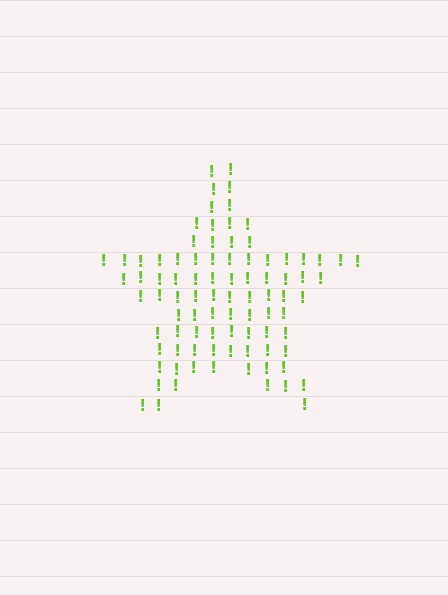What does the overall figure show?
The overall figure shows a star.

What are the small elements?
The small elements are exclamation marks.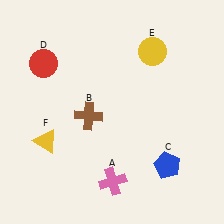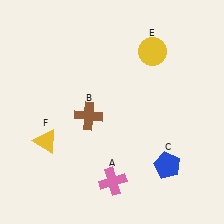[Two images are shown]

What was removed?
The red circle (D) was removed in Image 2.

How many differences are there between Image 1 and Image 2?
There is 1 difference between the two images.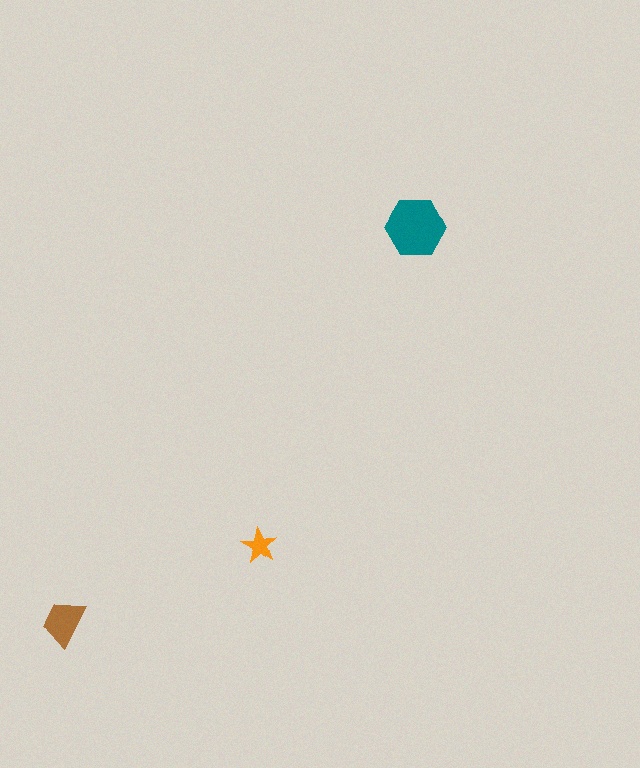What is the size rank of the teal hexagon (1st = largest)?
1st.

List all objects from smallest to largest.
The orange star, the brown trapezoid, the teal hexagon.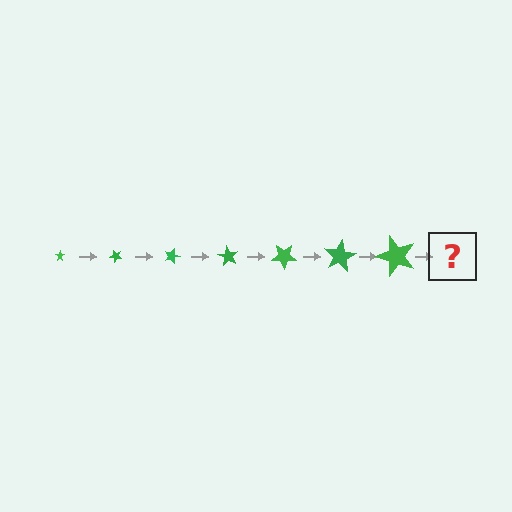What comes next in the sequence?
The next element should be a star, larger than the previous one and rotated 315 degrees from the start.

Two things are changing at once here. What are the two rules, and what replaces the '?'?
The two rules are that the star grows larger each step and it rotates 45 degrees each step. The '?' should be a star, larger than the previous one and rotated 315 degrees from the start.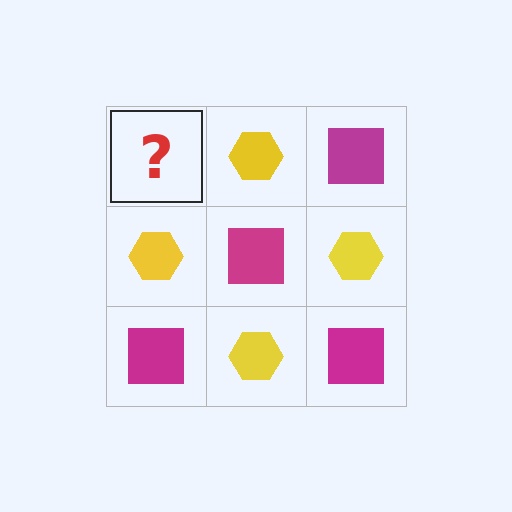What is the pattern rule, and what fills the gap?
The rule is that it alternates magenta square and yellow hexagon in a checkerboard pattern. The gap should be filled with a magenta square.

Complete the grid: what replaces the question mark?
The question mark should be replaced with a magenta square.